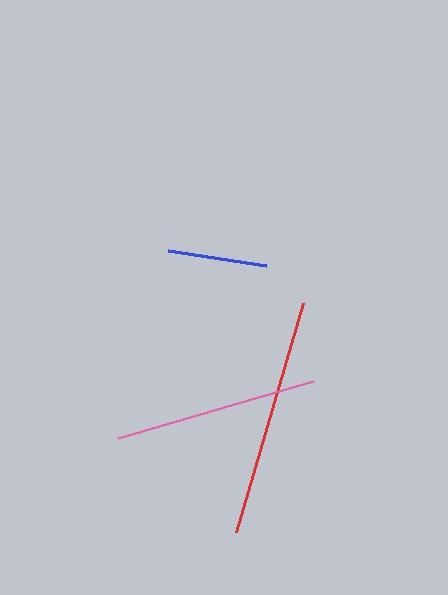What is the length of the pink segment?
The pink segment is approximately 203 pixels long.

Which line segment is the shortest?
The blue line is the shortest at approximately 99 pixels.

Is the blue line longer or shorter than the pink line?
The pink line is longer than the blue line.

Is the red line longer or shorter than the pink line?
The red line is longer than the pink line.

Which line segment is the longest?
The red line is the longest at approximately 239 pixels.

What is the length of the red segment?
The red segment is approximately 239 pixels long.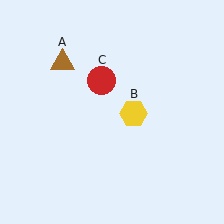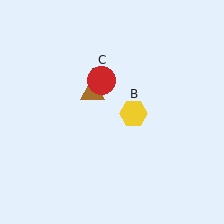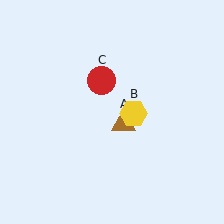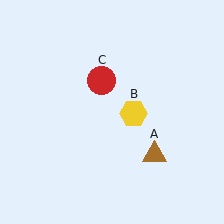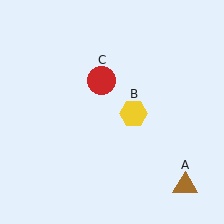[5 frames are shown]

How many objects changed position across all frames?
1 object changed position: brown triangle (object A).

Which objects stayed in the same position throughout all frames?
Yellow hexagon (object B) and red circle (object C) remained stationary.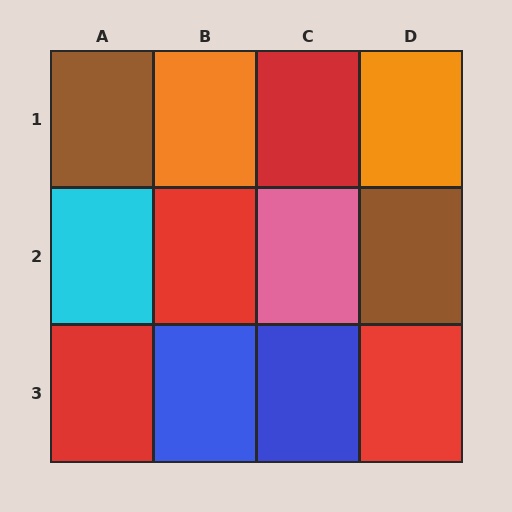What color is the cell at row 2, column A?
Cyan.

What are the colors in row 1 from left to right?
Brown, orange, red, orange.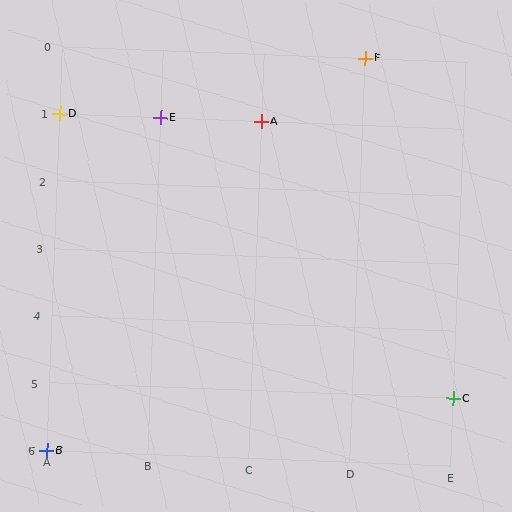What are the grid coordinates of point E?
Point E is at grid coordinates (B, 1).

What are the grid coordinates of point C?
Point C is at grid coordinates (E, 5).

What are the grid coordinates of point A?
Point A is at grid coordinates (C, 1).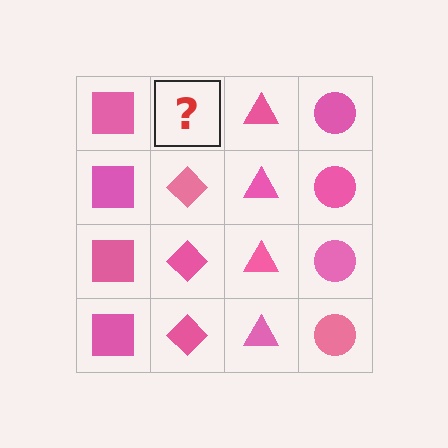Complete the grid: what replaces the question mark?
The question mark should be replaced with a pink diamond.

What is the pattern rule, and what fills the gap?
The rule is that each column has a consistent shape. The gap should be filled with a pink diamond.